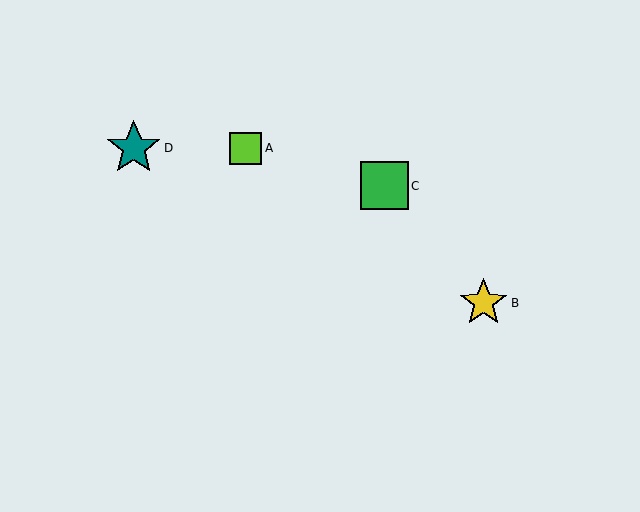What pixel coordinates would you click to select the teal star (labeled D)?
Click at (134, 148) to select the teal star D.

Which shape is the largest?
The teal star (labeled D) is the largest.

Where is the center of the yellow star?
The center of the yellow star is at (484, 303).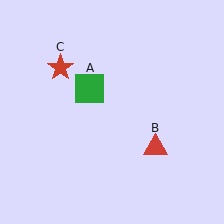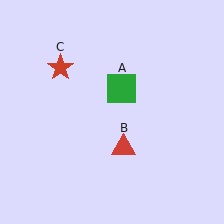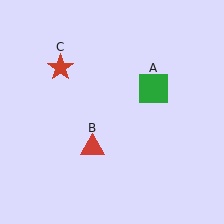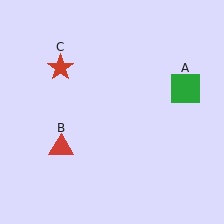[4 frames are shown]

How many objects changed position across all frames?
2 objects changed position: green square (object A), red triangle (object B).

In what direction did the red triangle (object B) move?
The red triangle (object B) moved left.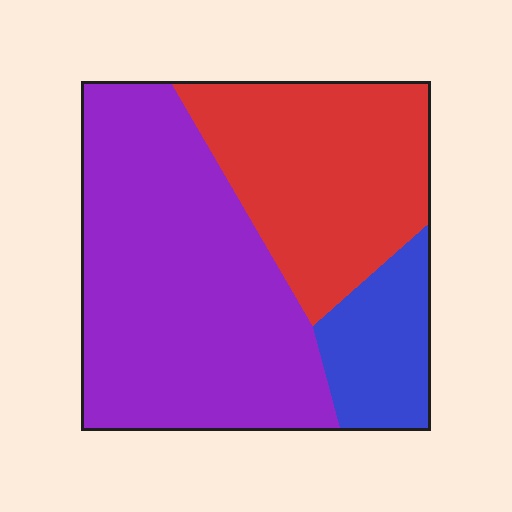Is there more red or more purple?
Purple.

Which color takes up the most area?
Purple, at roughly 55%.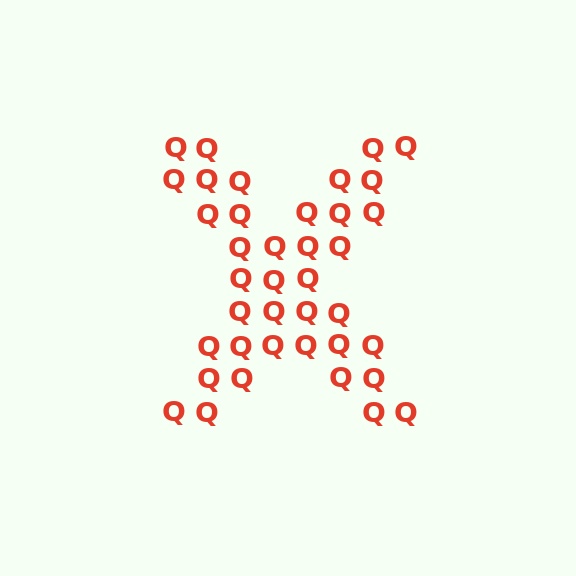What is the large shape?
The large shape is the letter X.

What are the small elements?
The small elements are letter Q's.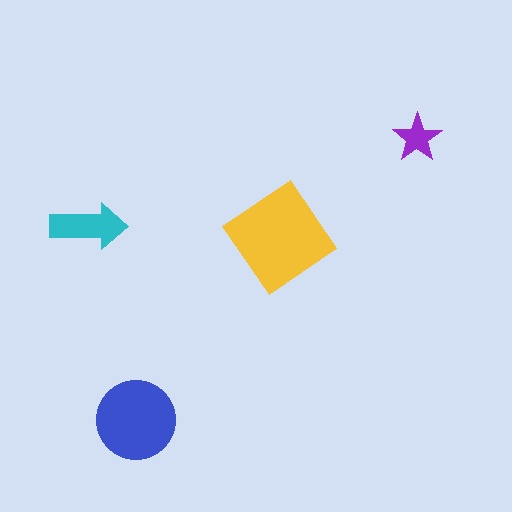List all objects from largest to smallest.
The yellow diamond, the blue circle, the cyan arrow, the purple star.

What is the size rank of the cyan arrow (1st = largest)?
3rd.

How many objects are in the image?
There are 4 objects in the image.